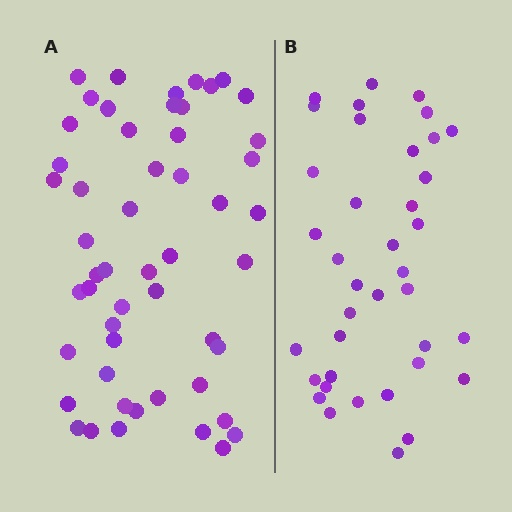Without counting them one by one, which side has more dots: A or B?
Region A (the left region) has more dots.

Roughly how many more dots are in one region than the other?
Region A has approximately 15 more dots than region B.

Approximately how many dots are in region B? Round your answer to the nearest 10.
About 40 dots. (The exact count is 38, which rounds to 40.)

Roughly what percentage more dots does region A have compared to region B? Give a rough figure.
About 35% more.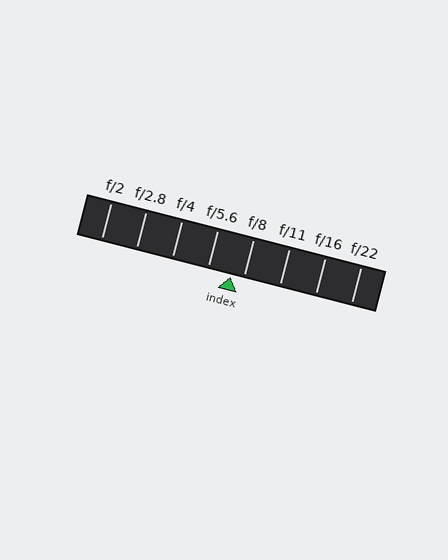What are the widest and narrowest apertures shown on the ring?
The widest aperture shown is f/2 and the narrowest is f/22.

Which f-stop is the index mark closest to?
The index mark is closest to f/8.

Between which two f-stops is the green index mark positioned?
The index mark is between f/5.6 and f/8.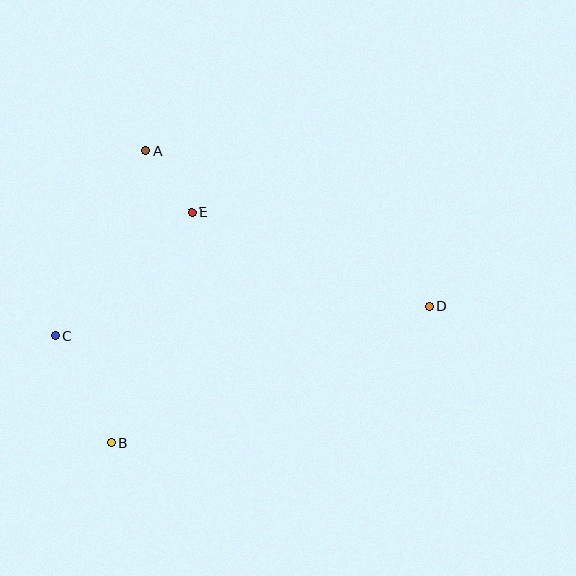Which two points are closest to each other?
Points A and E are closest to each other.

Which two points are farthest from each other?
Points C and D are farthest from each other.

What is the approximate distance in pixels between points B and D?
The distance between B and D is approximately 346 pixels.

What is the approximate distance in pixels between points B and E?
The distance between B and E is approximately 244 pixels.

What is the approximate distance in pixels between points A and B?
The distance between A and B is approximately 294 pixels.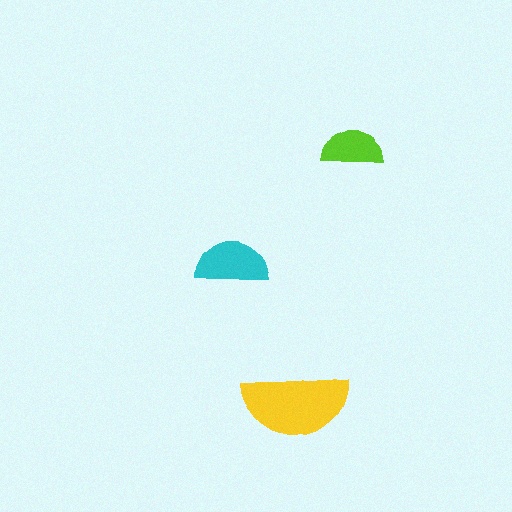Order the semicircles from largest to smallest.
the yellow one, the cyan one, the lime one.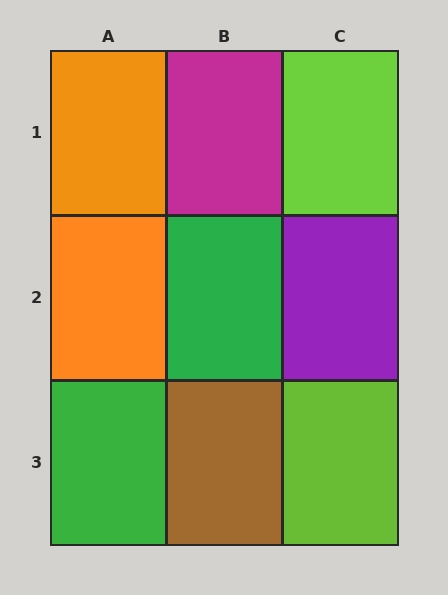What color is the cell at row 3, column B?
Brown.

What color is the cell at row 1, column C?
Lime.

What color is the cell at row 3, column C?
Lime.